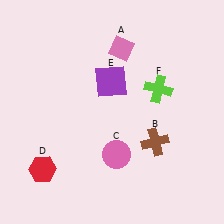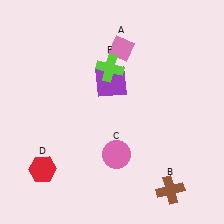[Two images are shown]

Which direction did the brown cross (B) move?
The brown cross (B) moved down.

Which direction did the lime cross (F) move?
The lime cross (F) moved left.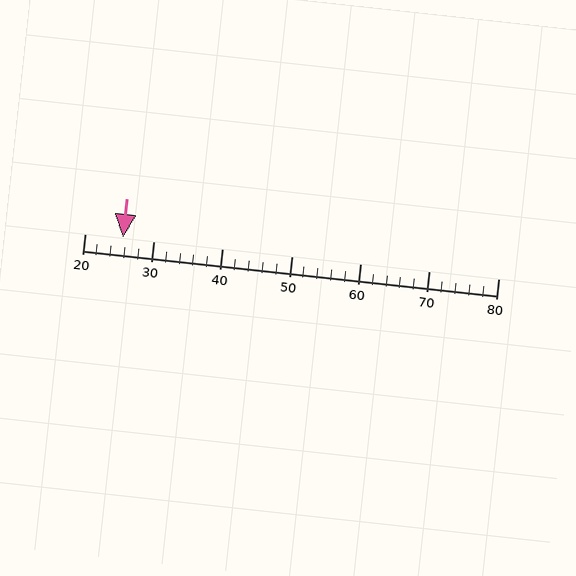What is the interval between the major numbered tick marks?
The major tick marks are spaced 10 units apart.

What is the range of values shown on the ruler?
The ruler shows values from 20 to 80.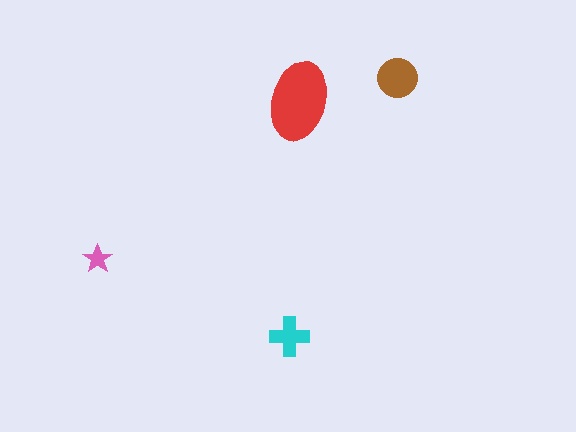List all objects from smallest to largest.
The pink star, the cyan cross, the brown circle, the red ellipse.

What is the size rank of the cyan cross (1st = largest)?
3rd.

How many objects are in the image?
There are 4 objects in the image.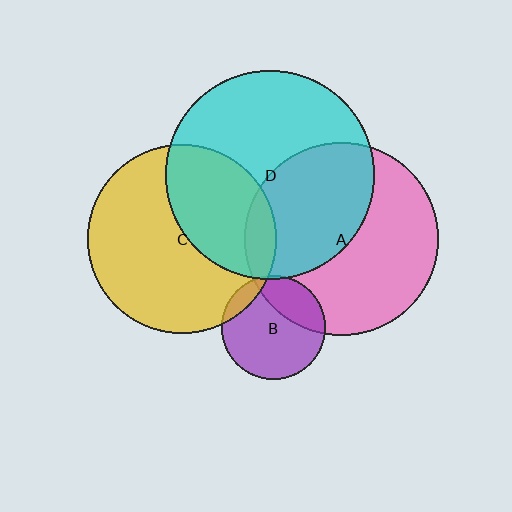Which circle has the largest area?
Circle D (cyan).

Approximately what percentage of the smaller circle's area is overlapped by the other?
Approximately 40%.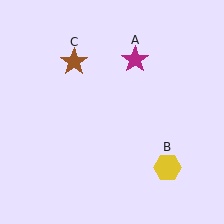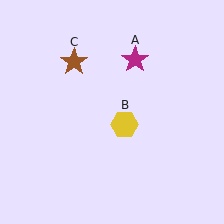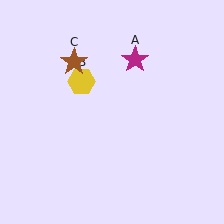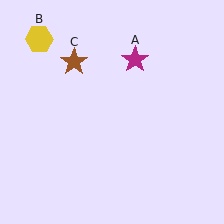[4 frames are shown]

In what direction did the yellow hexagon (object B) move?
The yellow hexagon (object B) moved up and to the left.